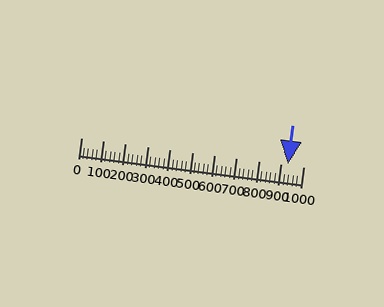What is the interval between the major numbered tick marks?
The major tick marks are spaced 100 units apart.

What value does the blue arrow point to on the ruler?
The blue arrow points to approximately 930.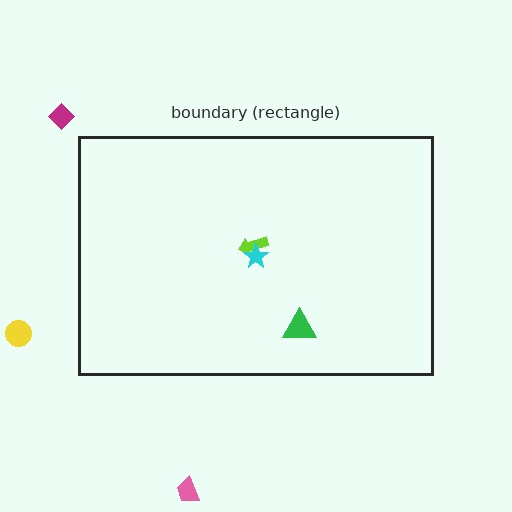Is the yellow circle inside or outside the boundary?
Outside.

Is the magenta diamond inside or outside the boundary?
Outside.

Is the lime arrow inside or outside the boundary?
Inside.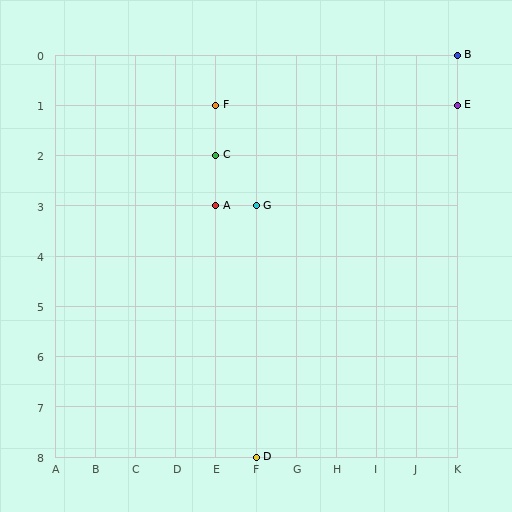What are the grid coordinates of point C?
Point C is at grid coordinates (E, 2).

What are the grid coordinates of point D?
Point D is at grid coordinates (F, 8).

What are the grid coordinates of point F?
Point F is at grid coordinates (E, 1).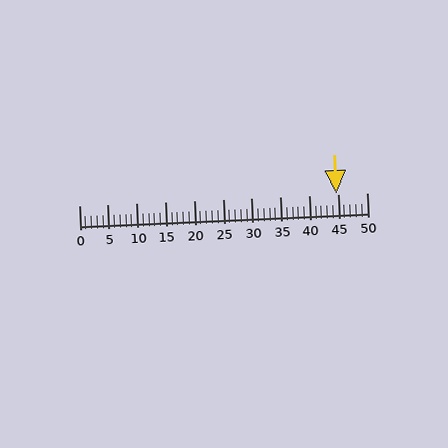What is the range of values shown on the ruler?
The ruler shows values from 0 to 50.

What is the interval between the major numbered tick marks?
The major tick marks are spaced 5 units apart.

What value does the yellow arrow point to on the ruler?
The yellow arrow points to approximately 45.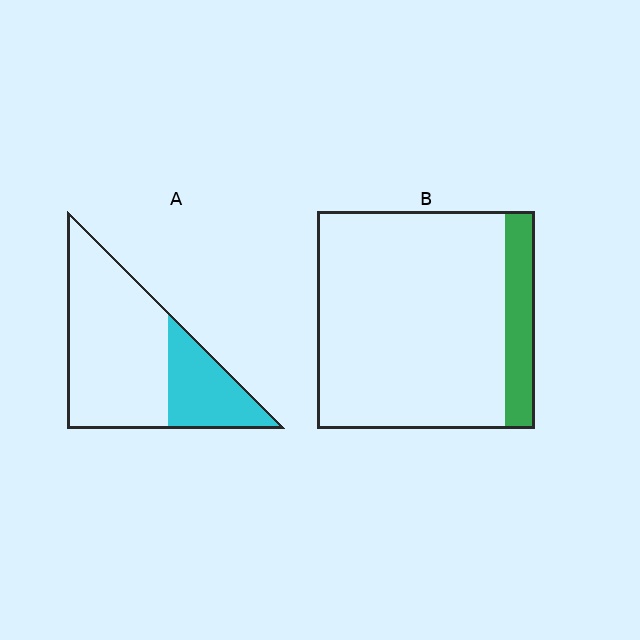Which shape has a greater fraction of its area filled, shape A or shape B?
Shape A.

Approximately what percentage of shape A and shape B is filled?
A is approximately 30% and B is approximately 15%.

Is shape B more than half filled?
No.